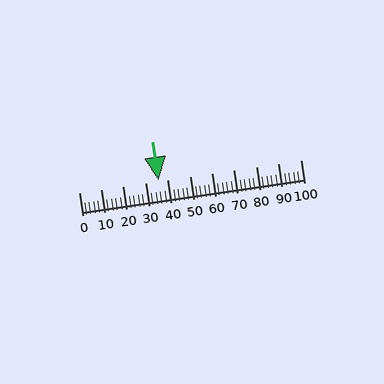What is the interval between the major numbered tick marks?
The major tick marks are spaced 10 units apart.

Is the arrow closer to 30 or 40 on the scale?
The arrow is closer to 40.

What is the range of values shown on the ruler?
The ruler shows values from 0 to 100.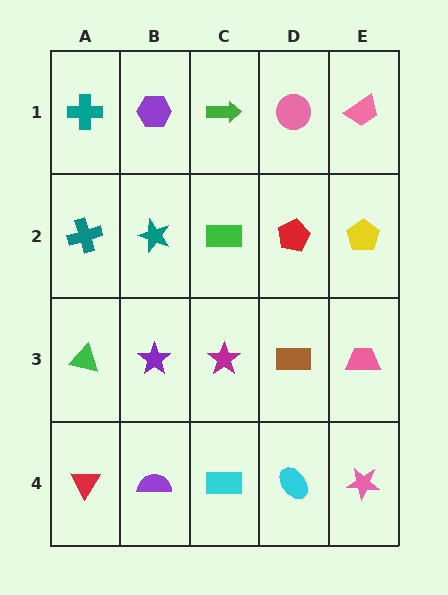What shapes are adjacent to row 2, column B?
A purple hexagon (row 1, column B), a purple star (row 3, column B), a teal cross (row 2, column A), a green rectangle (row 2, column C).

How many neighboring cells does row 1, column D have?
3.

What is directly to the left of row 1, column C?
A purple hexagon.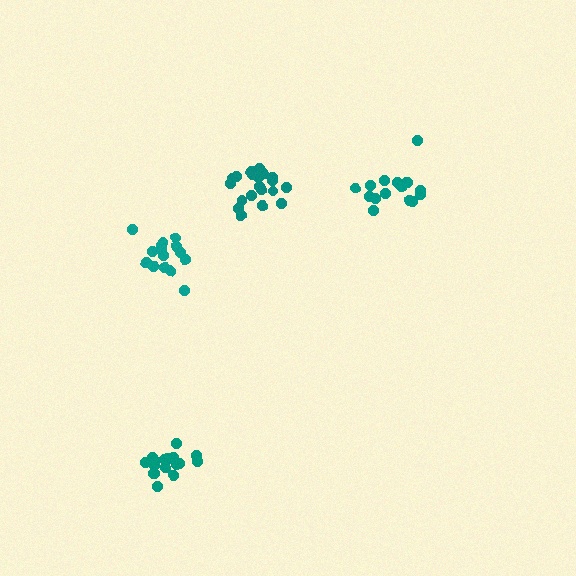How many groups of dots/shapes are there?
There are 4 groups.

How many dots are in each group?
Group 1: 15 dots, Group 2: 15 dots, Group 3: 17 dots, Group 4: 20 dots (67 total).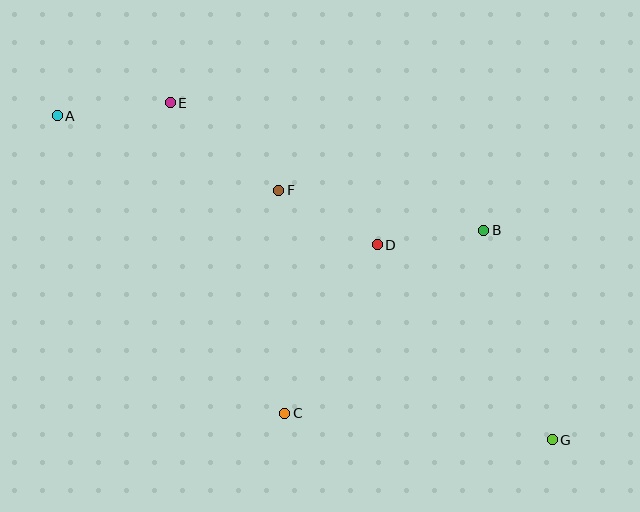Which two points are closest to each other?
Points B and D are closest to each other.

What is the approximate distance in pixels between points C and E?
The distance between C and E is approximately 331 pixels.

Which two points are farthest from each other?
Points A and G are farthest from each other.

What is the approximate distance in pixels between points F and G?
The distance between F and G is approximately 371 pixels.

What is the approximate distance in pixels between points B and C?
The distance between B and C is approximately 270 pixels.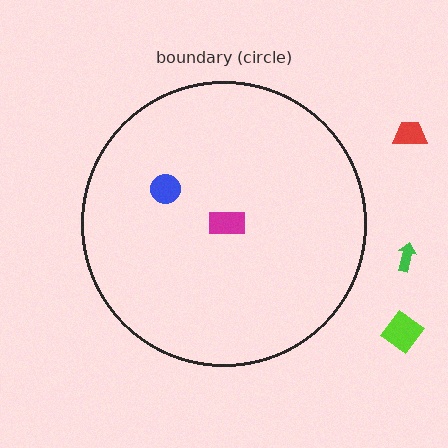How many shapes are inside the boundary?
2 inside, 3 outside.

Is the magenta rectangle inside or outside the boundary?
Inside.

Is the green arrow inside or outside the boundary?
Outside.